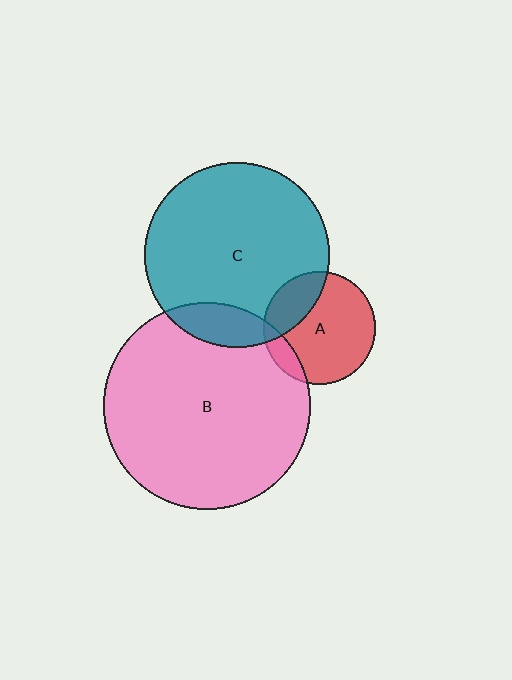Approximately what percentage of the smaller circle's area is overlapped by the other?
Approximately 10%.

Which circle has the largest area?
Circle B (pink).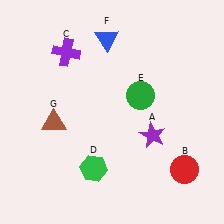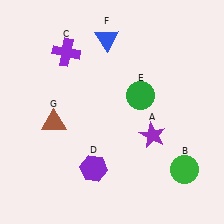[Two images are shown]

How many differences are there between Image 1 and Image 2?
There are 2 differences between the two images.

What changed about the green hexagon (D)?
In Image 1, D is green. In Image 2, it changed to purple.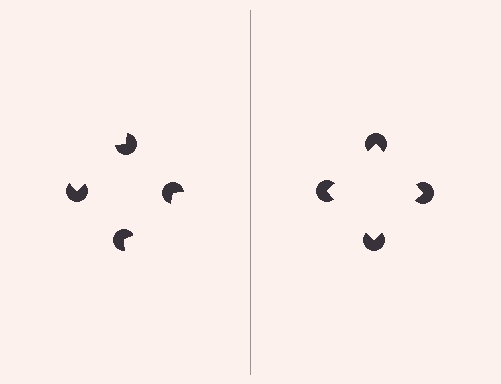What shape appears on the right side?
An illusory square.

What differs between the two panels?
The pac-man discs are positioned identically on both sides; only the wedge orientations differ. On the right they align to a square; on the left they are misaligned.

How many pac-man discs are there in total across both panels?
8 — 4 on each side.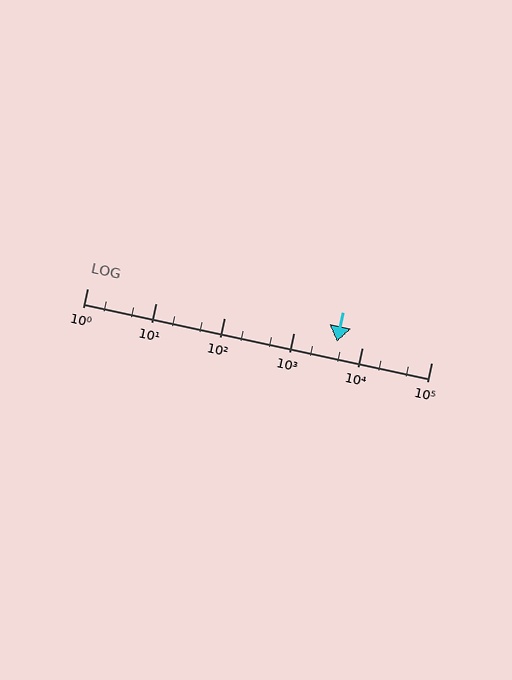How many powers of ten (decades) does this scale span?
The scale spans 5 decades, from 1 to 100000.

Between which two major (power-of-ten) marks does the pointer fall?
The pointer is between 1000 and 10000.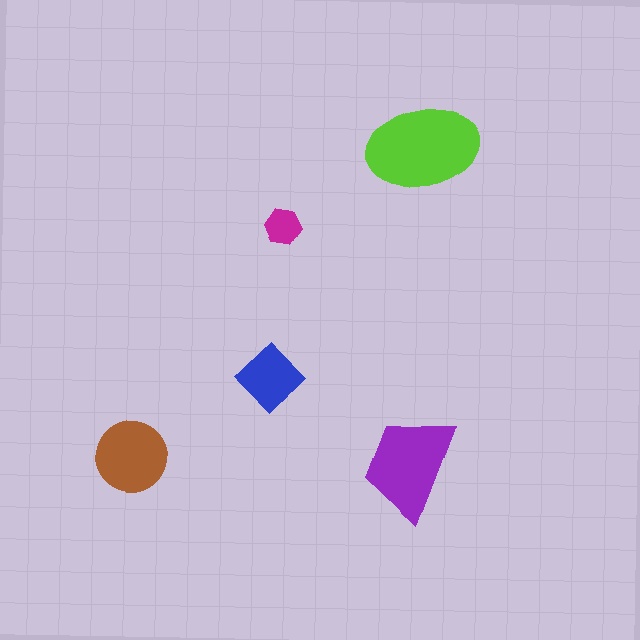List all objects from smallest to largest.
The magenta hexagon, the blue diamond, the brown circle, the purple trapezoid, the lime ellipse.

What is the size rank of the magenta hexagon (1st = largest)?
5th.